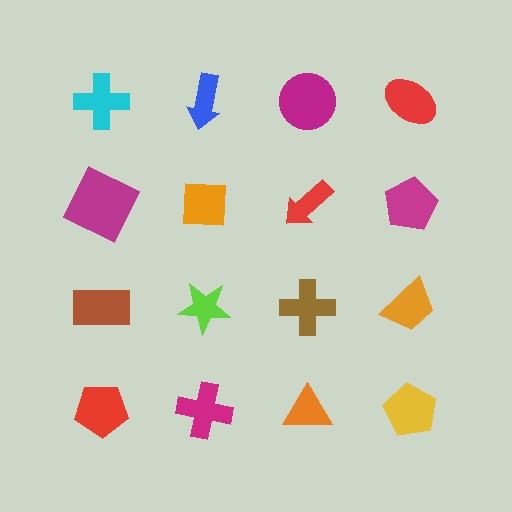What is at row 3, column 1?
A brown rectangle.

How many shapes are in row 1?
4 shapes.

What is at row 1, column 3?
A magenta circle.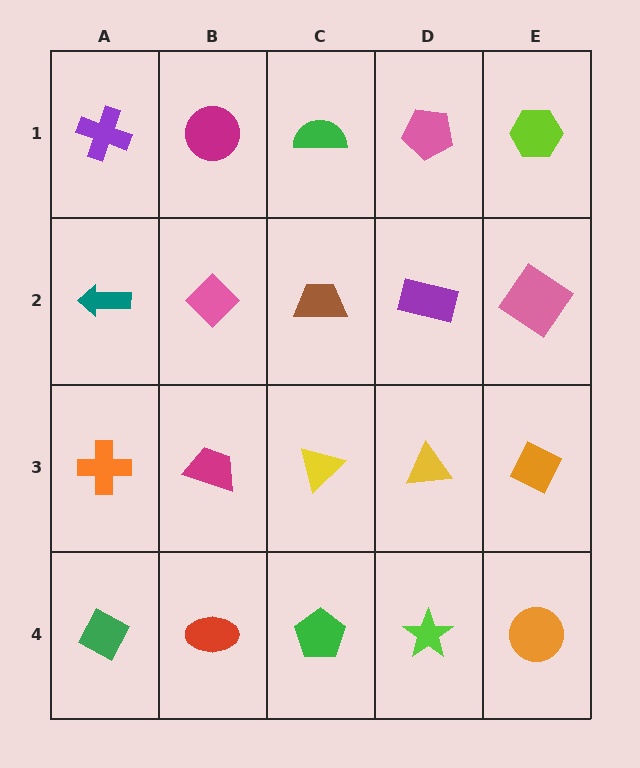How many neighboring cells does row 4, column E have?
2.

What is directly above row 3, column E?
A pink diamond.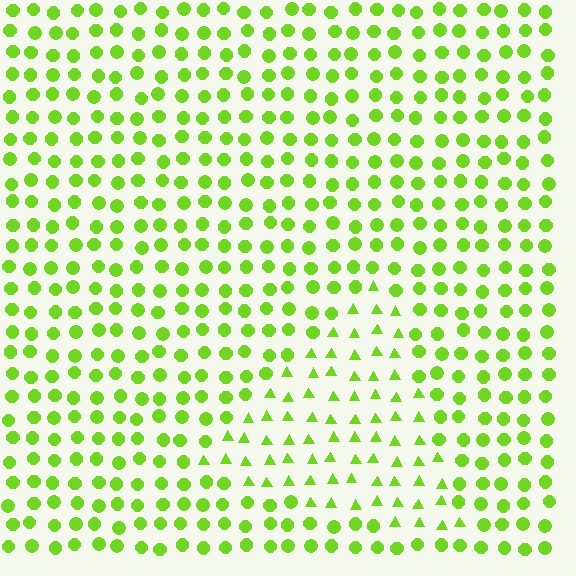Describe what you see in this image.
The image is filled with small lime elements arranged in a uniform grid. A triangle-shaped region contains triangles, while the surrounding area contains circles. The boundary is defined purely by the change in element shape.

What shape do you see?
I see a triangle.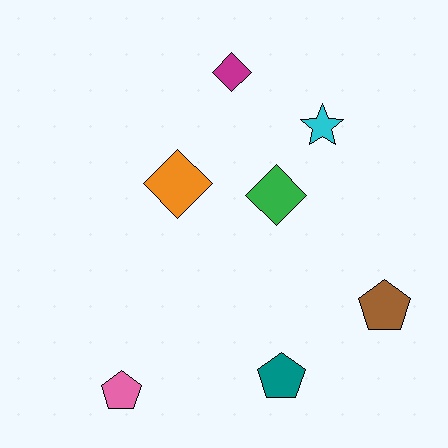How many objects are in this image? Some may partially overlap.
There are 7 objects.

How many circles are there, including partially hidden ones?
There are no circles.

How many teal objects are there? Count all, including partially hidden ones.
There is 1 teal object.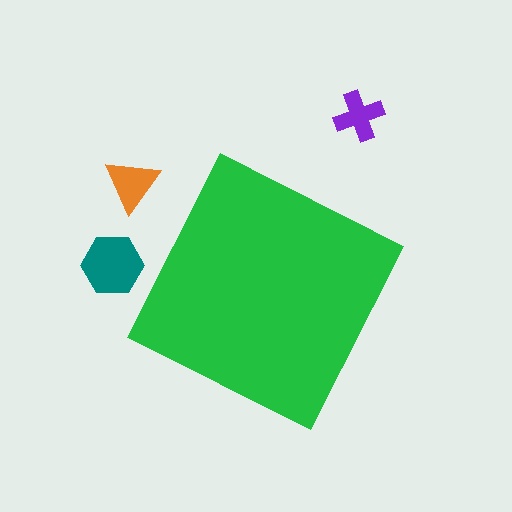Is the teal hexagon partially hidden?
No, the teal hexagon is fully visible.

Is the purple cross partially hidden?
No, the purple cross is fully visible.